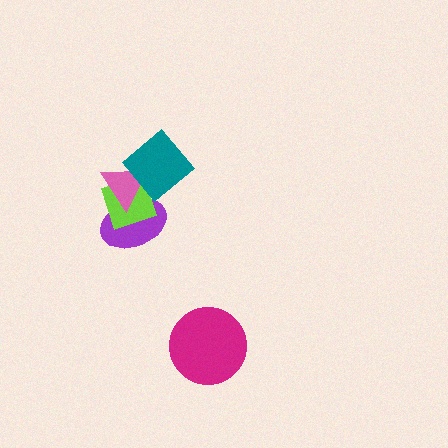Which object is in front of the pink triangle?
The teal diamond is in front of the pink triangle.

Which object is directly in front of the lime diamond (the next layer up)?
The pink triangle is directly in front of the lime diamond.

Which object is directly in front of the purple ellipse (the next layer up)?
The lime diamond is directly in front of the purple ellipse.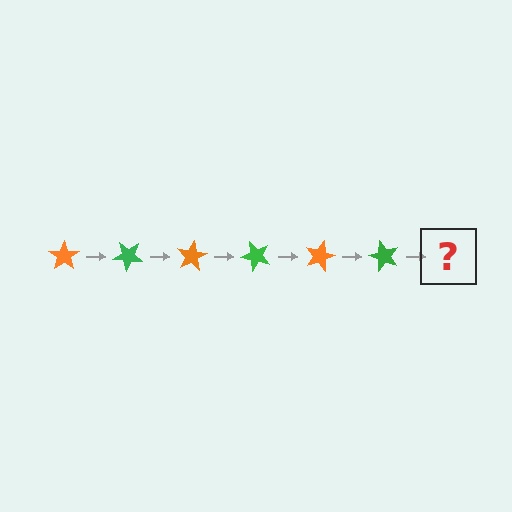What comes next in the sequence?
The next element should be an orange star, rotated 240 degrees from the start.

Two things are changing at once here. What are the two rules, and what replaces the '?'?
The two rules are that it rotates 40 degrees each step and the color cycles through orange and green. The '?' should be an orange star, rotated 240 degrees from the start.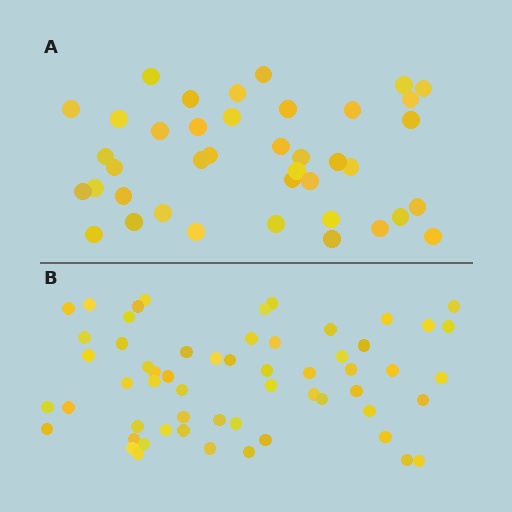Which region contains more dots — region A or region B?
Region B (the bottom region) has more dots.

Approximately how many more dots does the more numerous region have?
Region B has approximately 20 more dots than region A.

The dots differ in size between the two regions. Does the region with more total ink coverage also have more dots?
No. Region A has more total ink coverage because its dots are larger, but region B actually contains more individual dots. Total area can be misleading — the number of items is what matters here.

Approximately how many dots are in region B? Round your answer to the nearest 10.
About 60 dots. (The exact count is 58, which rounds to 60.)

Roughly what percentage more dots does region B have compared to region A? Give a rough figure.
About 45% more.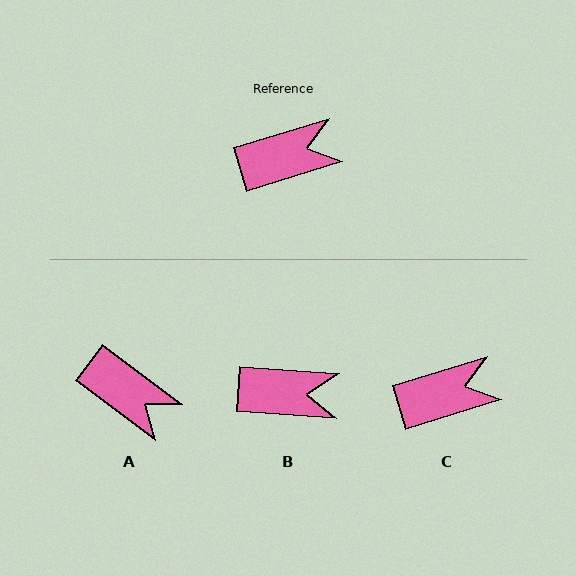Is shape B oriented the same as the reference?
No, it is off by about 21 degrees.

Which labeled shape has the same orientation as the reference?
C.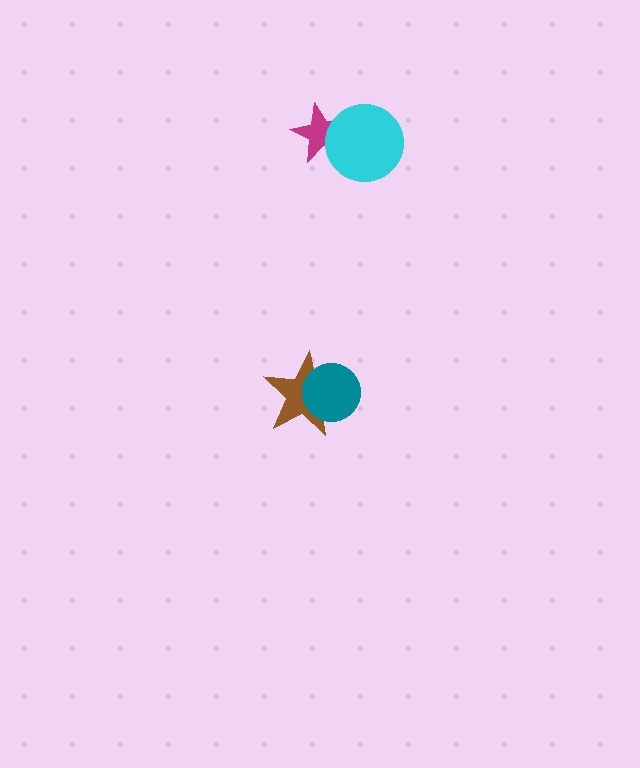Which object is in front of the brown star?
The teal circle is in front of the brown star.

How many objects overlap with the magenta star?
1 object overlaps with the magenta star.